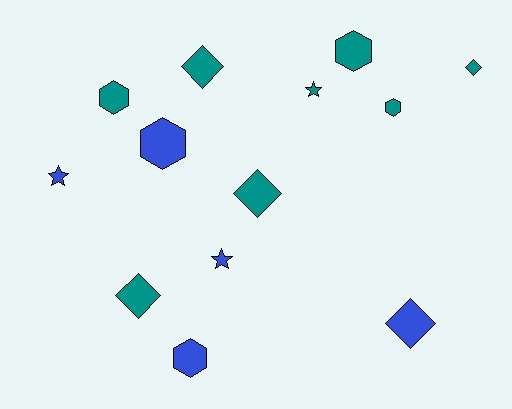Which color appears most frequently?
Teal, with 8 objects.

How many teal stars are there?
There is 1 teal star.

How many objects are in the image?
There are 13 objects.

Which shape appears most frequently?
Diamond, with 5 objects.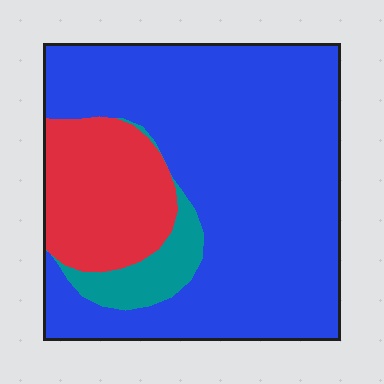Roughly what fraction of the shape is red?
Red takes up about one fifth (1/5) of the shape.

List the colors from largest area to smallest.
From largest to smallest: blue, red, teal.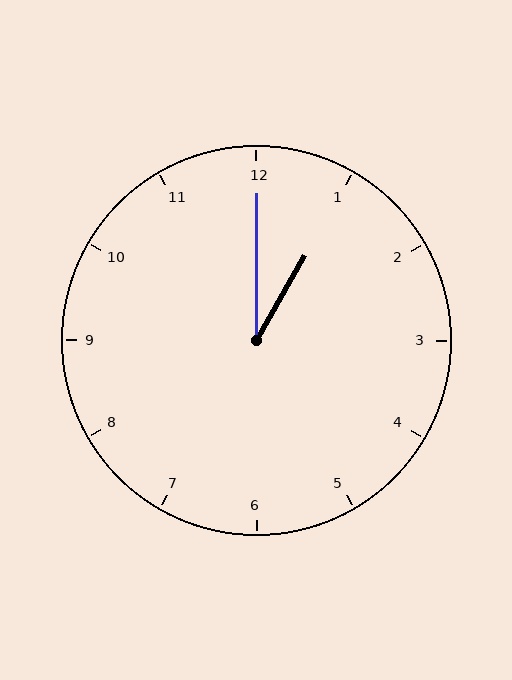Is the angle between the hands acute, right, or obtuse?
It is acute.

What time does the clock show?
1:00.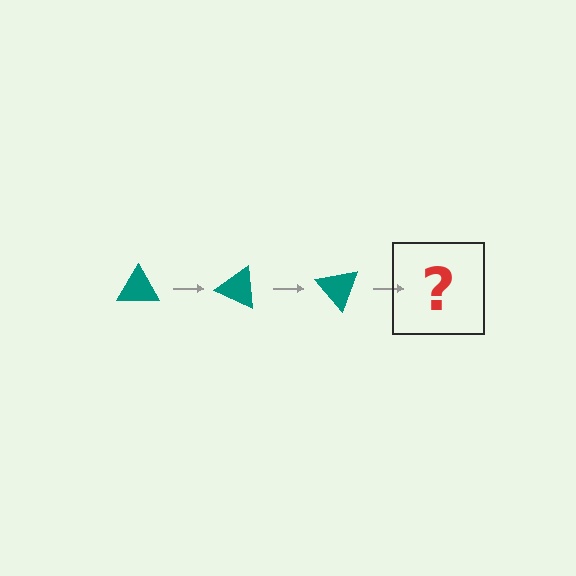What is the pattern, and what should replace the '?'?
The pattern is that the triangle rotates 25 degrees each step. The '?' should be a teal triangle rotated 75 degrees.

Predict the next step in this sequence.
The next step is a teal triangle rotated 75 degrees.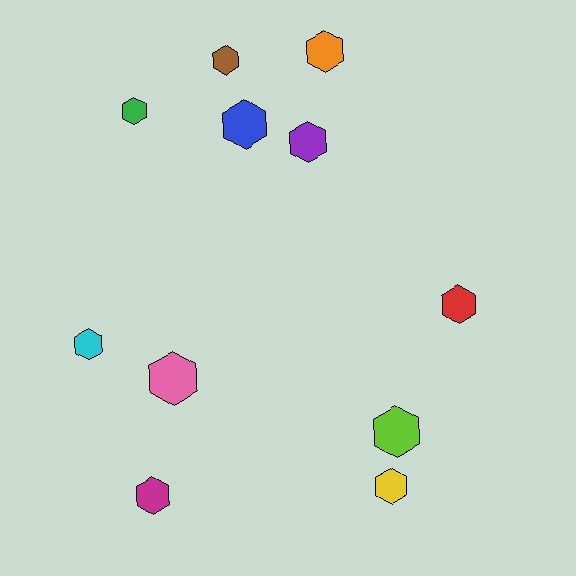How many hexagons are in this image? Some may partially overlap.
There are 11 hexagons.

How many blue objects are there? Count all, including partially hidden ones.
There is 1 blue object.